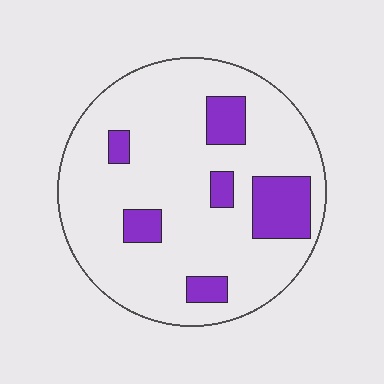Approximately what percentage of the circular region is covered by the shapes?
Approximately 15%.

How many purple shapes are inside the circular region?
6.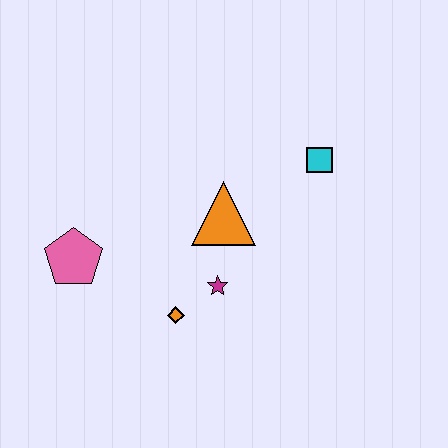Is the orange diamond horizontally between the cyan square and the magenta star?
No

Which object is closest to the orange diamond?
The magenta star is closest to the orange diamond.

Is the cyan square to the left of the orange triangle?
No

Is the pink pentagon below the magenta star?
No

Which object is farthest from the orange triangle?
The pink pentagon is farthest from the orange triangle.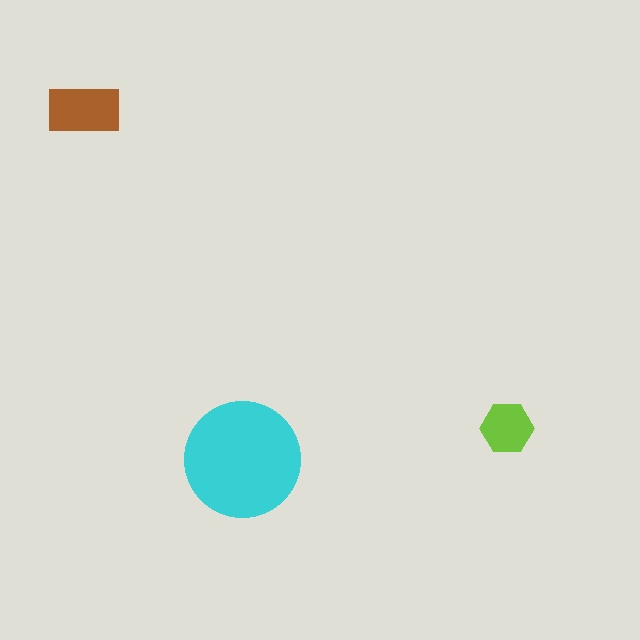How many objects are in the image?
There are 3 objects in the image.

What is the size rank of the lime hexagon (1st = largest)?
3rd.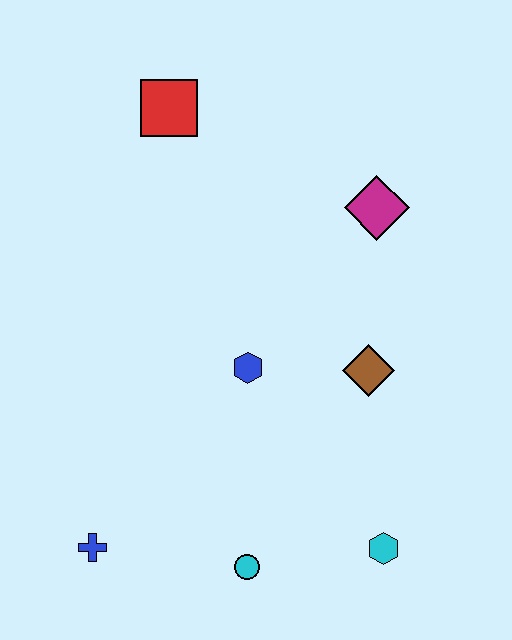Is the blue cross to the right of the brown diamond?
No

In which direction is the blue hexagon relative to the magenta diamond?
The blue hexagon is below the magenta diamond.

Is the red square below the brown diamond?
No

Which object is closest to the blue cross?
The cyan circle is closest to the blue cross.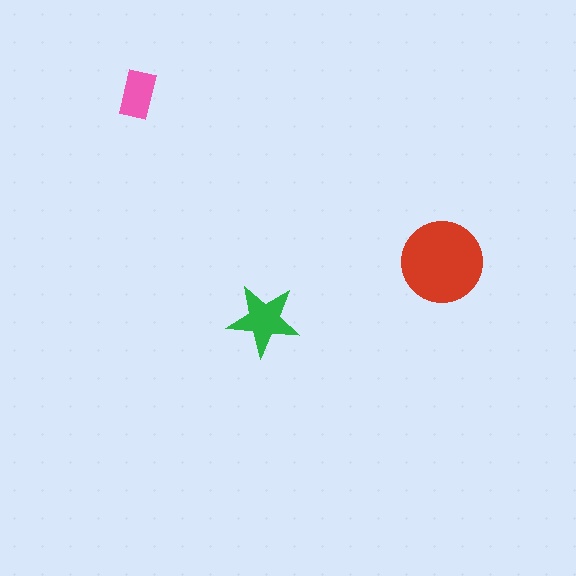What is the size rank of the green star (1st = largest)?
2nd.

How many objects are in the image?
There are 3 objects in the image.